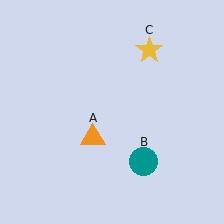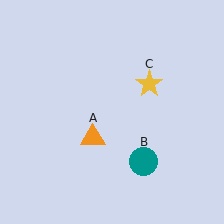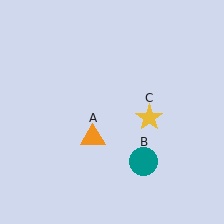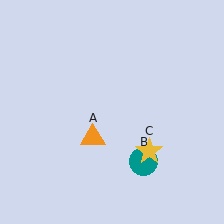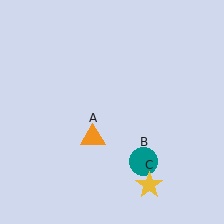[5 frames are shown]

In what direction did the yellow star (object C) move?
The yellow star (object C) moved down.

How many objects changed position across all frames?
1 object changed position: yellow star (object C).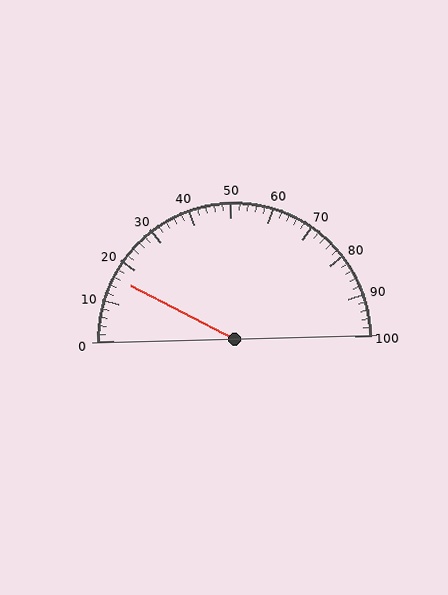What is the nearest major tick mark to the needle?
The nearest major tick mark is 20.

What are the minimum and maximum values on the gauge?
The gauge ranges from 0 to 100.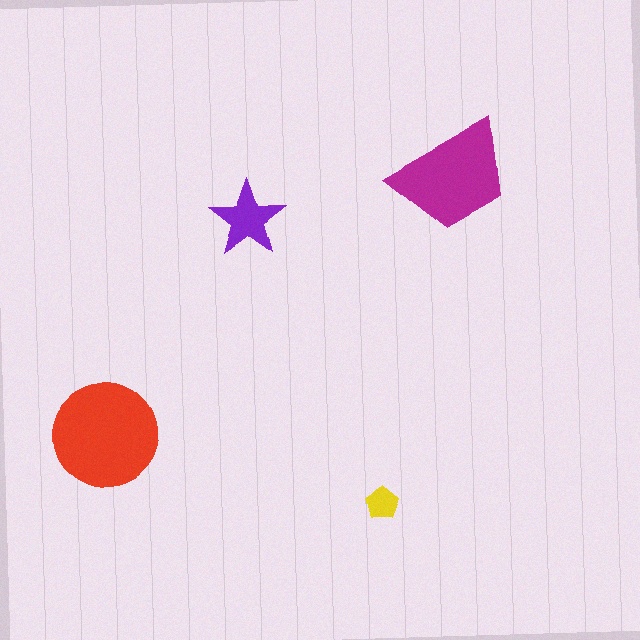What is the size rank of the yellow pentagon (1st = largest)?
4th.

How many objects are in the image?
There are 4 objects in the image.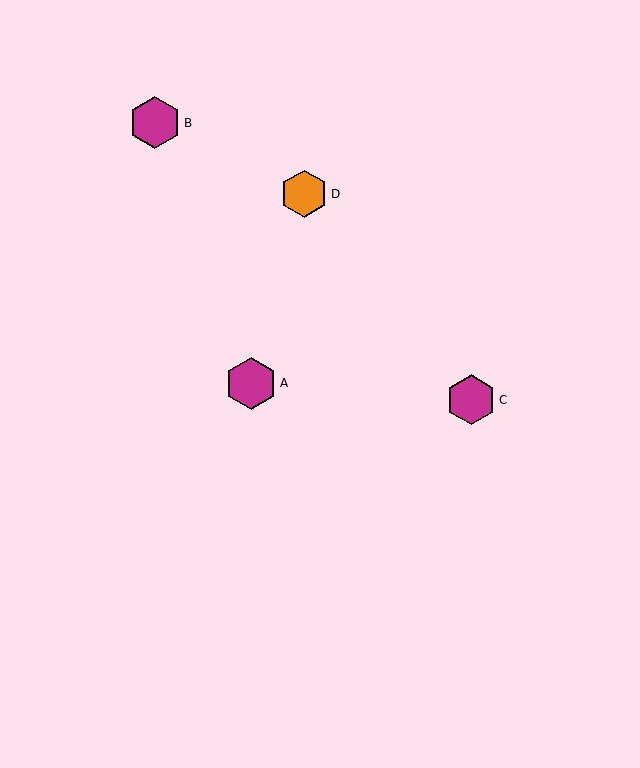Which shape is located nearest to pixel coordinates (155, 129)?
The magenta hexagon (labeled B) at (155, 123) is nearest to that location.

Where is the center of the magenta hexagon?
The center of the magenta hexagon is at (251, 383).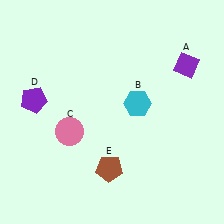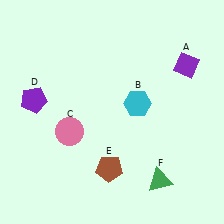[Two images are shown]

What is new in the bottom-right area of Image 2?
A green triangle (F) was added in the bottom-right area of Image 2.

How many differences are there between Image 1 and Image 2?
There is 1 difference between the two images.